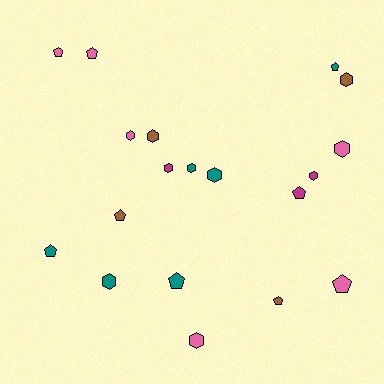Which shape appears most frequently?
Hexagon, with 10 objects.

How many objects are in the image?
There are 19 objects.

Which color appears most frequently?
Teal, with 6 objects.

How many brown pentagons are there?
There are 2 brown pentagons.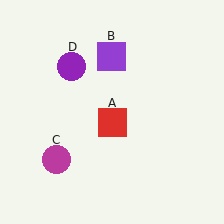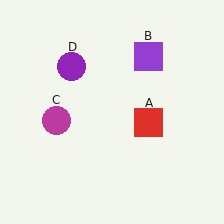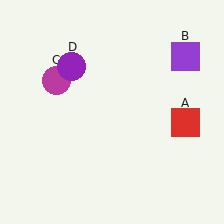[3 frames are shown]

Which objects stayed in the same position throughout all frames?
Purple circle (object D) remained stationary.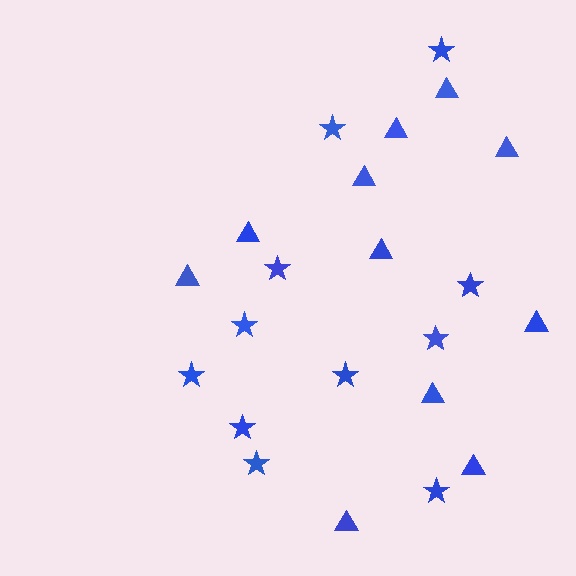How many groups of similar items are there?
There are 2 groups: one group of triangles (11) and one group of stars (11).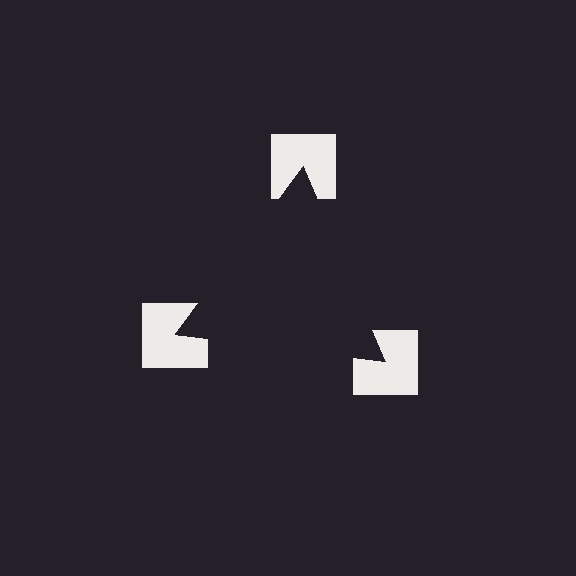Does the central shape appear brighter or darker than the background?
It typically appears slightly darker than the background, even though no actual brightness change is drawn.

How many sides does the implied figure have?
3 sides.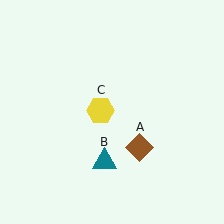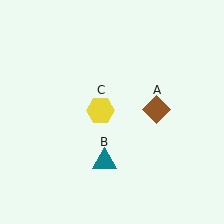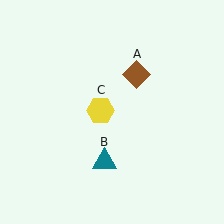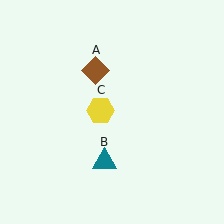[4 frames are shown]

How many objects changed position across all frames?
1 object changed position: brown diamond (object A).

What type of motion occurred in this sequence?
The brown diamond (object A) rotated counterclockwise around the center of the scene.